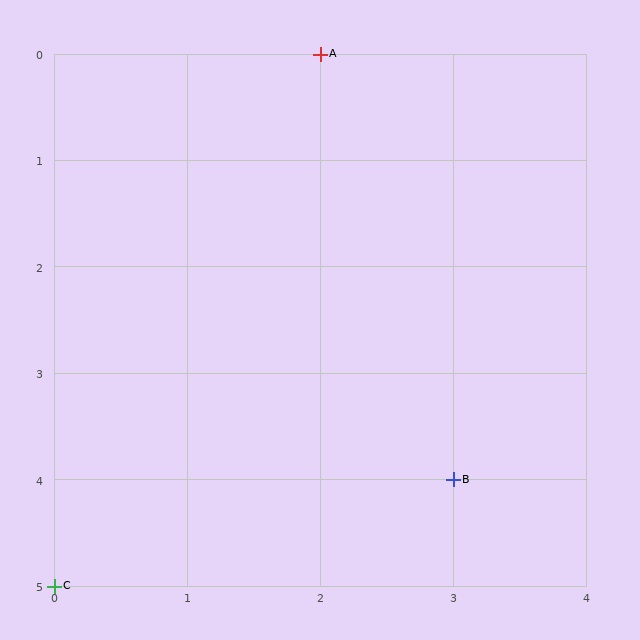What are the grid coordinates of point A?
Point A is at grid coordinates (2, 0).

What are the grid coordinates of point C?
Point C is at grid coordinates (0, 5).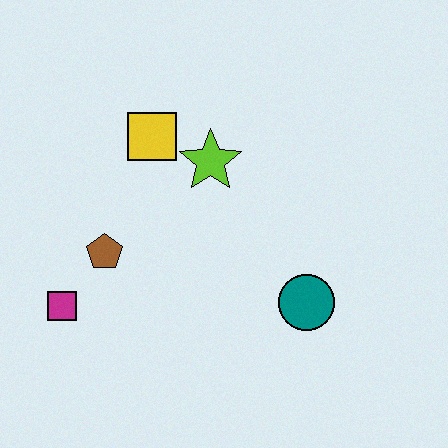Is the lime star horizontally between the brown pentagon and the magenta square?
No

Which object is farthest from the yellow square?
The teal circle is farthest from the yellow square.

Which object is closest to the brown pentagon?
The magenta square is closest to the brown pentagon.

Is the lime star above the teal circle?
Yes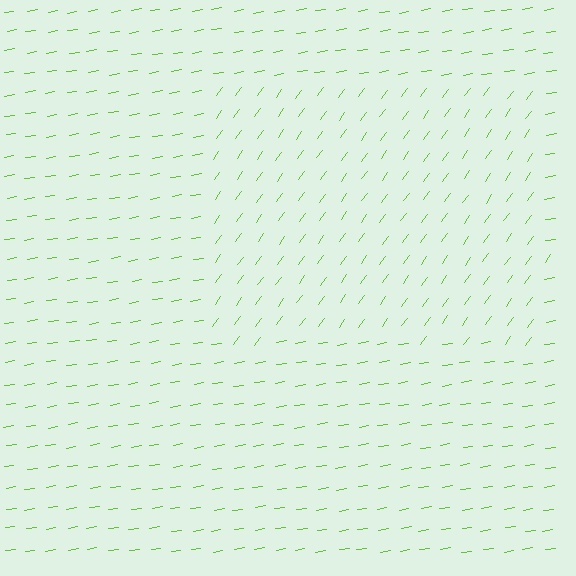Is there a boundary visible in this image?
Yes, there is a texture boundary formed by a change in line orientation.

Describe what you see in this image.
The image is filled with small lime line segments. A rectangle region in the image has lines oriented differently from the surrounding lines, creating a visible texture boundary.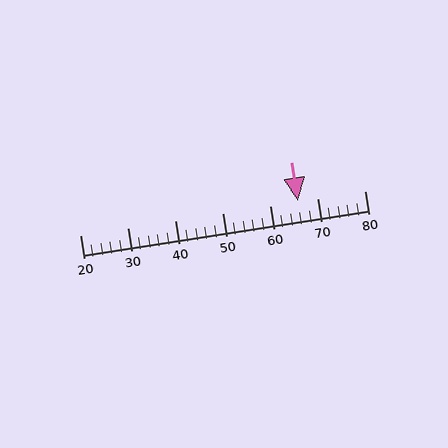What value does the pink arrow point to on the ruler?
The pink arrow points to approximately 66.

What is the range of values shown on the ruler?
The ruler shows values from 20 to 80.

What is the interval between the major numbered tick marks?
The major tick marks are spaced 10 units apart.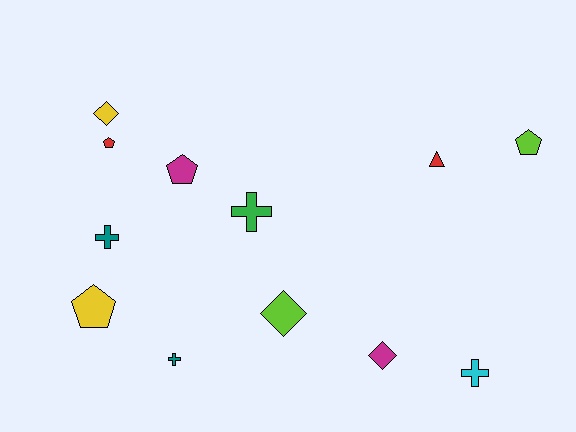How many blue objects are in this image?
There are no blue objects.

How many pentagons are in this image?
There are 4 pentagons.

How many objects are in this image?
There are 12 objects.